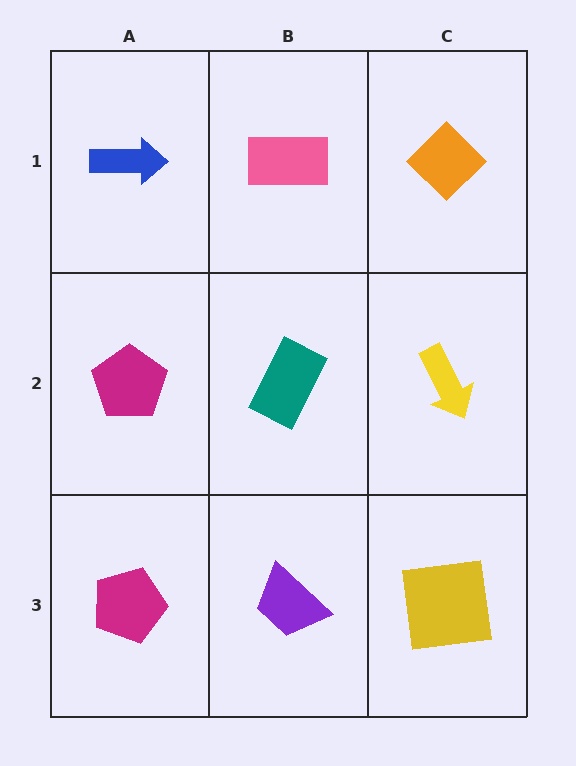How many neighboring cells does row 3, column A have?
2.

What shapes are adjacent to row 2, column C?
An orange diamond (row 1, column C), a yellow square (row 3, column C), a teal rectangle (row 2, column B).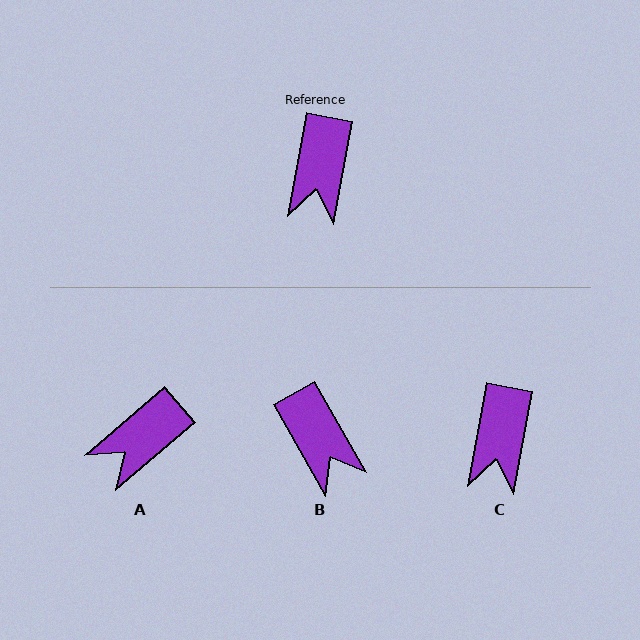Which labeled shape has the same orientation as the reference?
C.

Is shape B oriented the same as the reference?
No, it is off by about 40 degrees.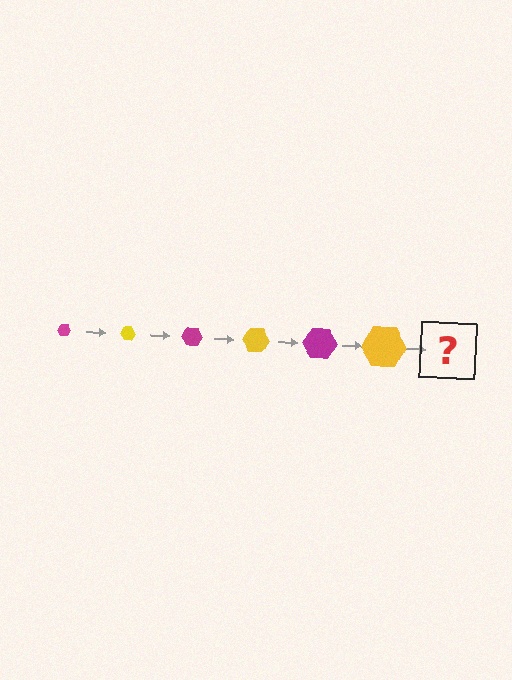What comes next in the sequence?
The next element should be a magenta hexagon, larger than the previous one.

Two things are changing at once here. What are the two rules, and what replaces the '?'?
The two rules are that the hexagon grows larger each step and the color cycles through magenta and yellow. The '?' should be a magenta hexagon, larger than the previous one.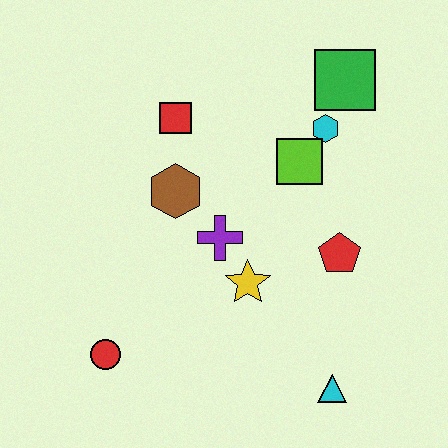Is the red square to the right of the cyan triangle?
No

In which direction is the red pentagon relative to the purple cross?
The red pentagon is to the right of the purple cross.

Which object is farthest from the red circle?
The green square is farthest from the red circle.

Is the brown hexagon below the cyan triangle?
No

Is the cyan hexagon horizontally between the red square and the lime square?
No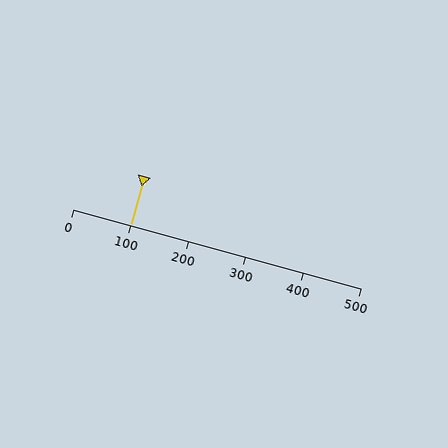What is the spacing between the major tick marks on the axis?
The major ticks are spaced 100 apart.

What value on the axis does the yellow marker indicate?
The marker indicates approximately 100.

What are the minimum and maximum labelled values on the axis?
The axis runs from 0 to 500.